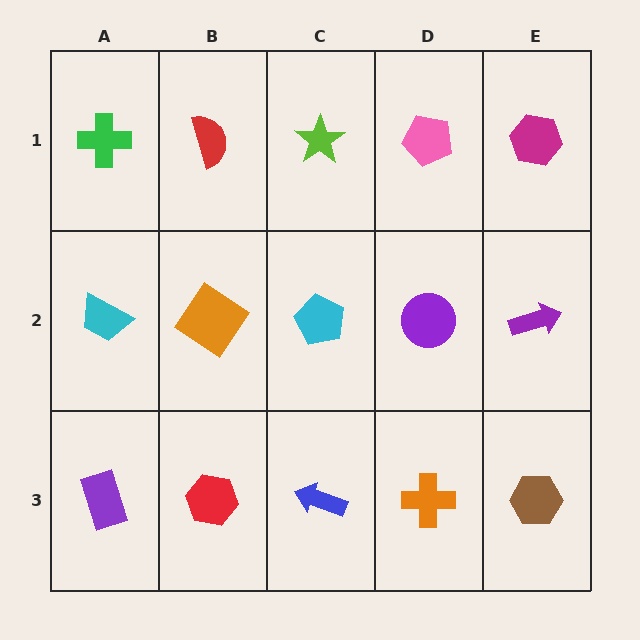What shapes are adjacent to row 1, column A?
A cyan trapezoid (row 2, column A), a red semicircle (row 1, column B).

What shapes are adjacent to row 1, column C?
A cyan pentagon (row 2, column C), a red semicircle (row 1, column B), a pink pentagon (row 1, column D).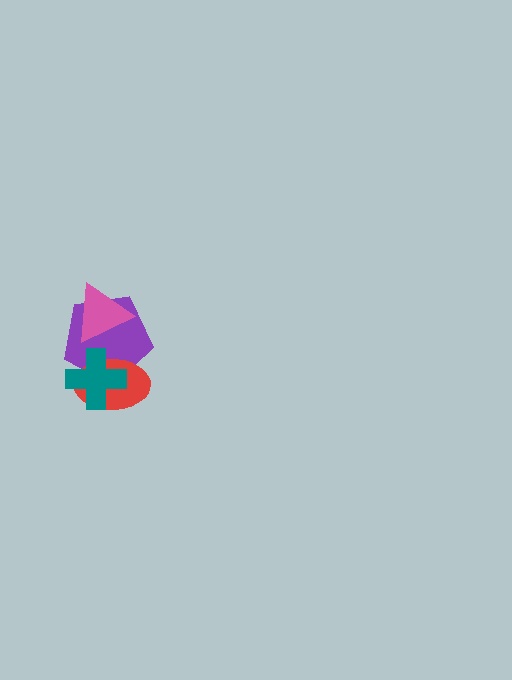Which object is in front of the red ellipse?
The teal cross is in front of the red ellipse.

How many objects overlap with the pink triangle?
1 object overlaps with the pink triangle.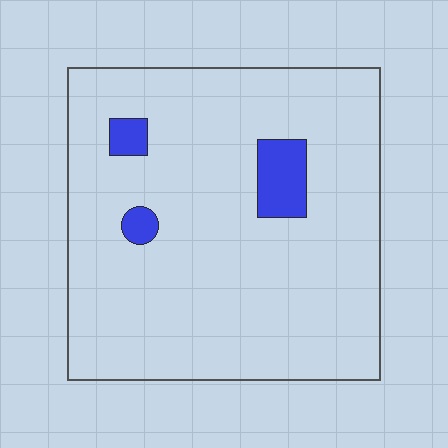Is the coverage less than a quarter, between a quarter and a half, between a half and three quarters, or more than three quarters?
Less than a quarter.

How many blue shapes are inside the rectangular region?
3.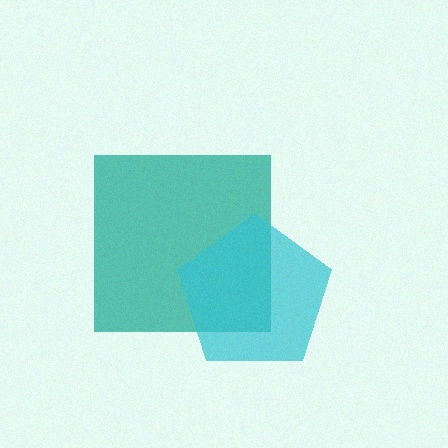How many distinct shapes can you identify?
There are 2 distinct shapes: a teal square, a cyan pentagon.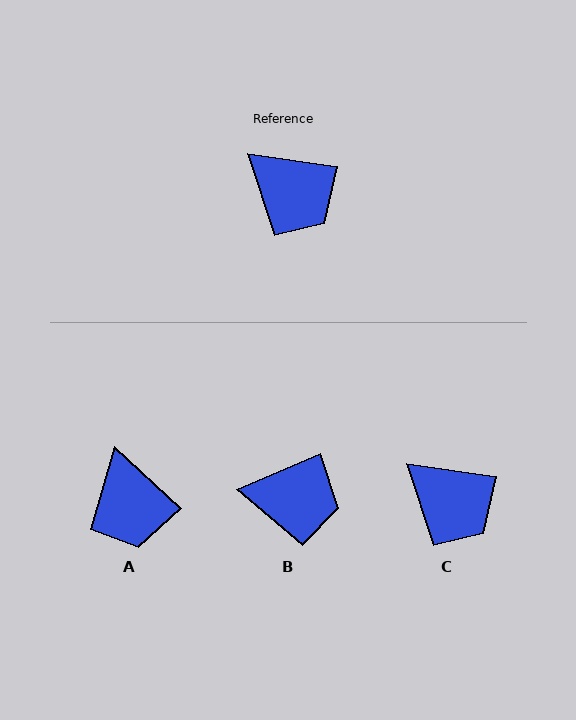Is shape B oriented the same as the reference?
No, it is off by about 31 degrees.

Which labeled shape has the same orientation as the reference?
C.